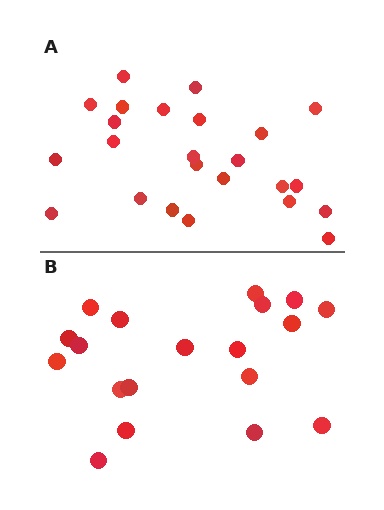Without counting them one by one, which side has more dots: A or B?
Region A (the top region) has more dots.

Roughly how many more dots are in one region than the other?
Region A has about 5 more dots than region B.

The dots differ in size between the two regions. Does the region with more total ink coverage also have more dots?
No. Region B has more total ink coverage because its dots are larger, but region A actually contains more individual dots. Total area can be misleading — the number of items is what matters here.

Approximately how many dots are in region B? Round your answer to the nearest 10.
About 20 dots. (The exact count is 19, which rounds to 20.)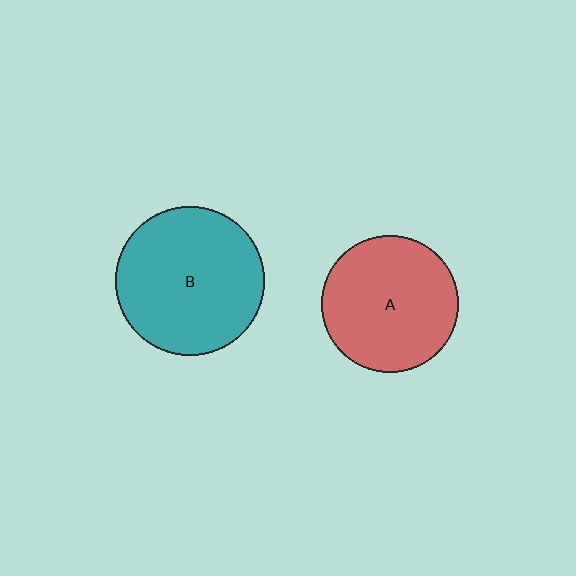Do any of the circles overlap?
No, none of the circles overlap.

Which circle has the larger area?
Circle B (teal).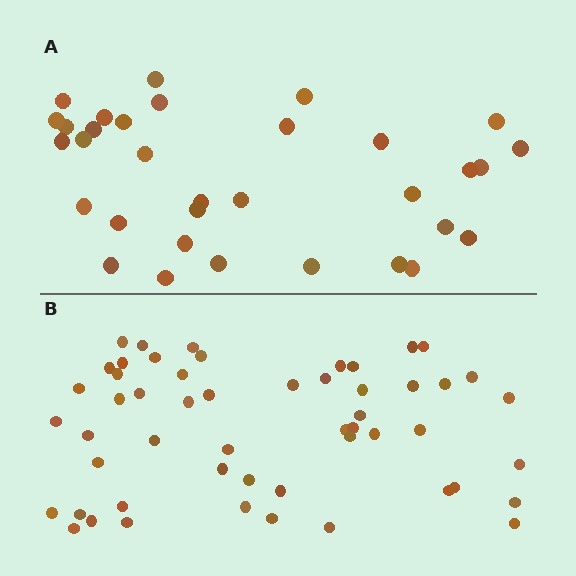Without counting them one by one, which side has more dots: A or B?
Region B (the bottom region) has more dots.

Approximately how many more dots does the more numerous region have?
Region B has approximately 20 more dots than region A.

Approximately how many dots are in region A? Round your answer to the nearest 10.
About 30 dots. (The exact count is 33, which rounds to 30.)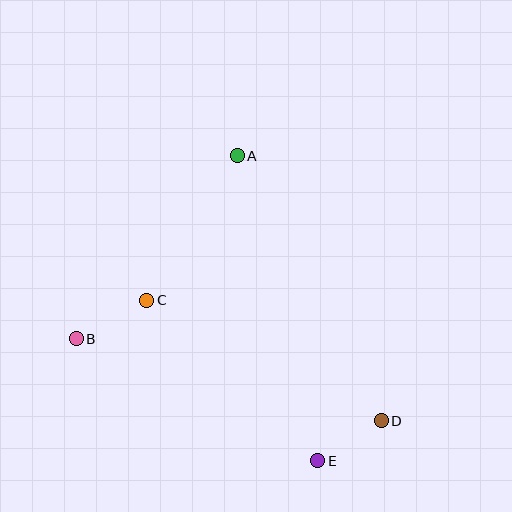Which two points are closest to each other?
Points D and E are closest to each other.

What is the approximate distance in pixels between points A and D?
The distance between A and D is approximately 302 pixels.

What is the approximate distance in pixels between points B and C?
The distance between B and C is approximately 80 pixels.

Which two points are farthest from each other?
Points B and D are farthest from each other.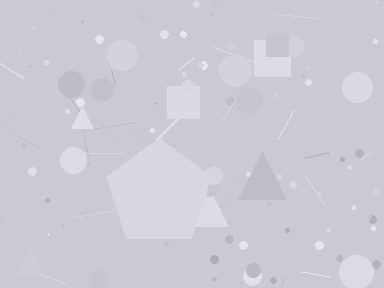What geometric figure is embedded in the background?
A pentagon is embedded in the background.